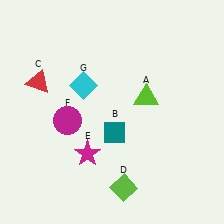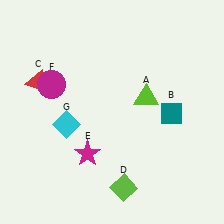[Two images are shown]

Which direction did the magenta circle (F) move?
The magenta circle (F) moved up.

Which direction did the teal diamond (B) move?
The teal diamond (B) moved right.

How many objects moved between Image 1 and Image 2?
3 objects moved between the two images.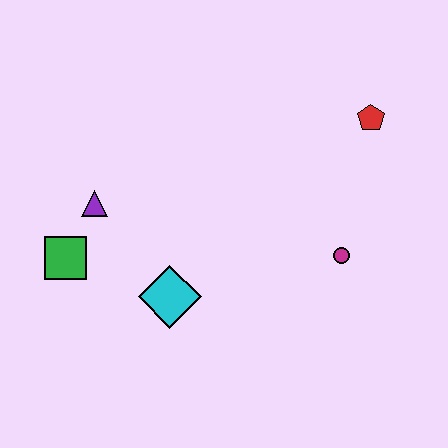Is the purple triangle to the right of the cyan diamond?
No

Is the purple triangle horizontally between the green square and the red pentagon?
Yes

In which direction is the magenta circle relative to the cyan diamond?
The magenta circle is to the right of the cyan diamond.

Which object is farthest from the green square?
The red pentagon is farthest from the green square.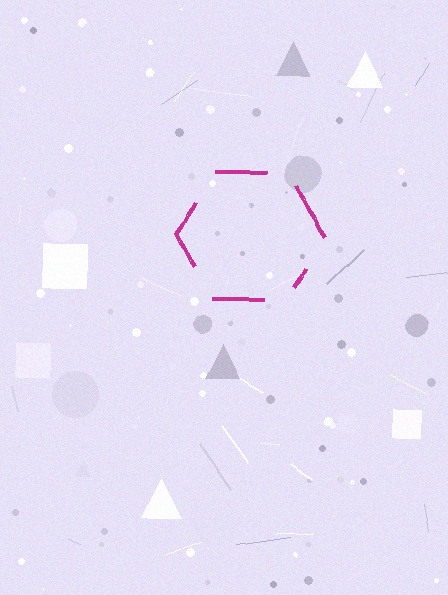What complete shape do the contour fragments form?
The contour fragments form a hexagon.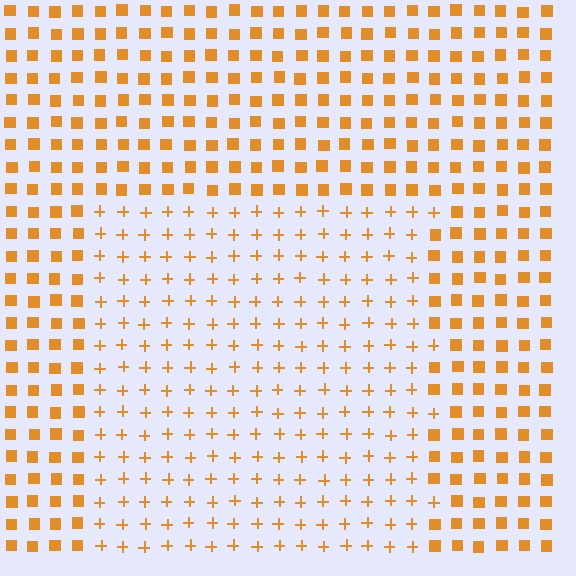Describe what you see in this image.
The image is filled with small orange elements arranged in a uniform grid. A rectangle-shaped region contains plus signs, while the surrounding area contains squares. The boundary is defined purely by the change in element shape.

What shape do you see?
I see a rectangle.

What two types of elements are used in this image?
The image uses plus signs inside the rectangle region and squares outside it.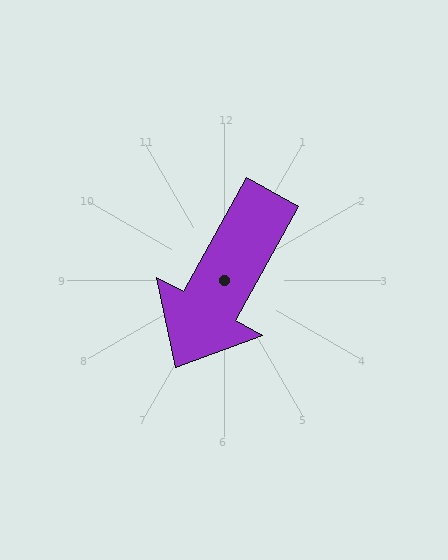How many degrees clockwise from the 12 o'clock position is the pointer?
Approximately 209 degrees.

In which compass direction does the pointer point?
Southwest.